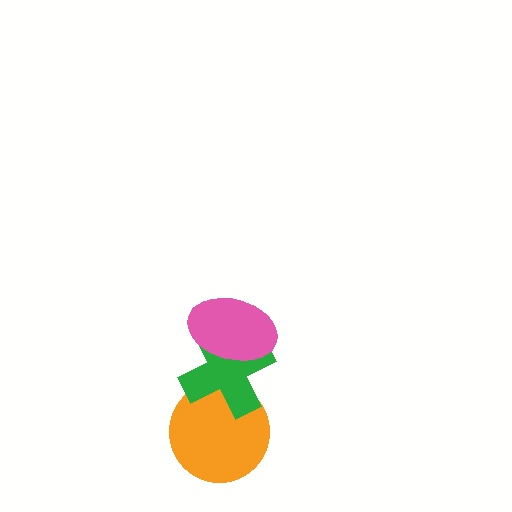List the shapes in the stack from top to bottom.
From top to bottom: the pink ellipse, the green cross, the orange circle.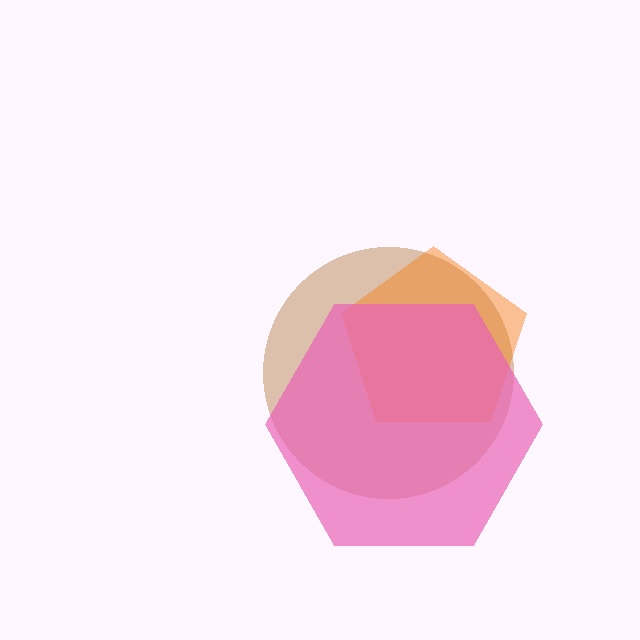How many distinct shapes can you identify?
There are 3 distinct shapes: a brown circle, an orange pentagon, a pink hexagon.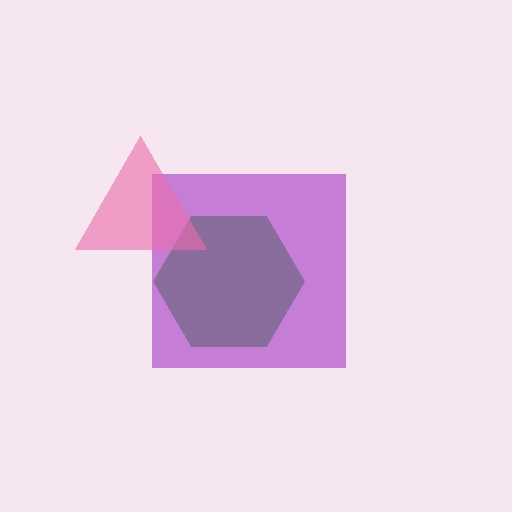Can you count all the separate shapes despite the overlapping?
Yes, there are 3 separate shapes.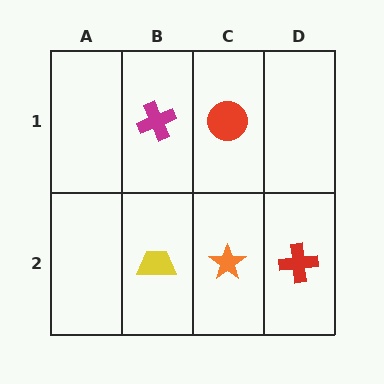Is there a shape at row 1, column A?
No, that cell is empty.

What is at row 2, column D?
A red cross.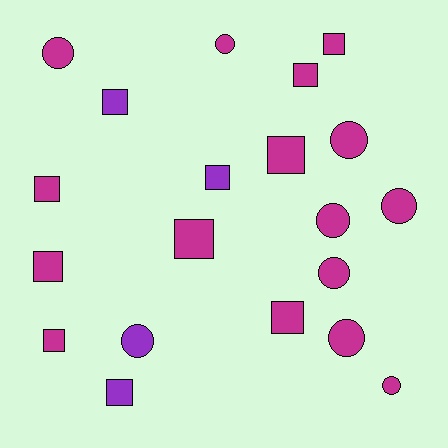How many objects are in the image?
There are 20 objects.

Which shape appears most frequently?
Square, with 11 objects.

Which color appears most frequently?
Magenta, with 16 objects.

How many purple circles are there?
There is 1 purple circle.